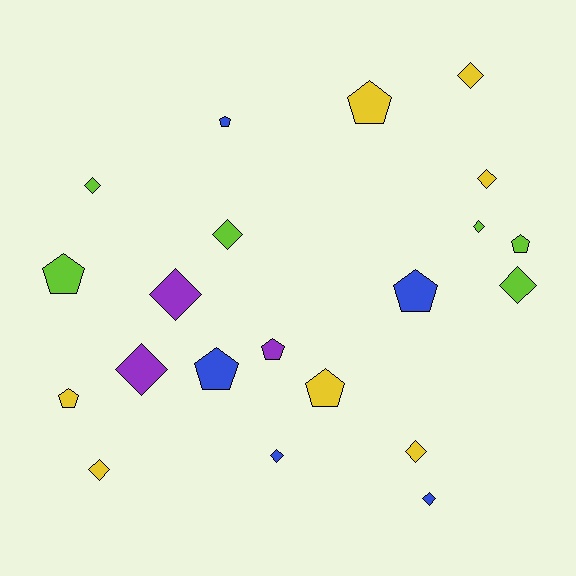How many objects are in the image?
There are 21 objects.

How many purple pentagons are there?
There is 1 purple pentagon.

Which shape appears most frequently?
Diamond, with 12 objects.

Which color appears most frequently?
Yellow, with 7 objects.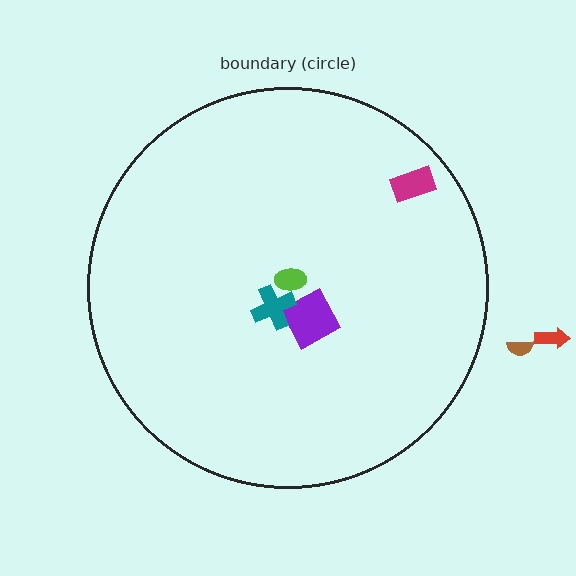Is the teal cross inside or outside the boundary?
Inside.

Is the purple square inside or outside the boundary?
Inside.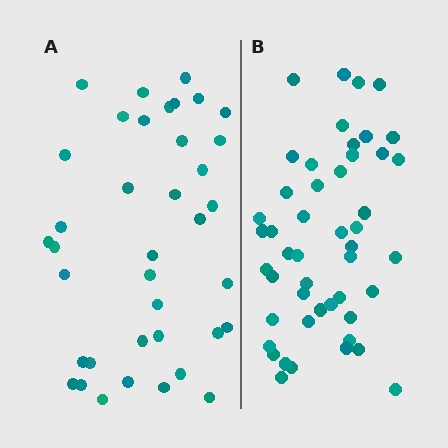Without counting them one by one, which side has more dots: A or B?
Region B (the right region) has more dots.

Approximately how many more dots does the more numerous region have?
Region B has roughly 10 or so more dots than region A.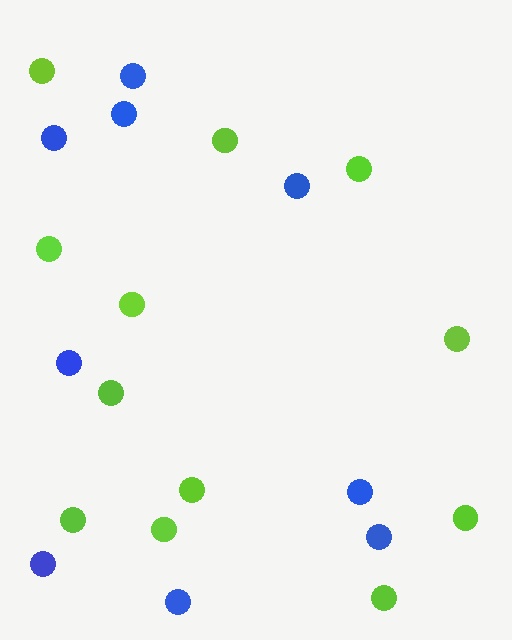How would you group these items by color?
There are 2 groups: one group of lime circles (12) and one group of blue circles (9).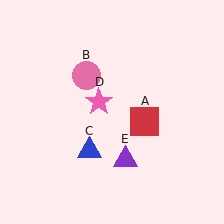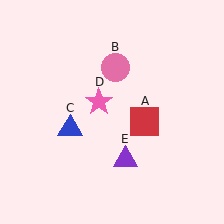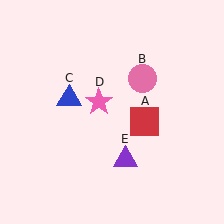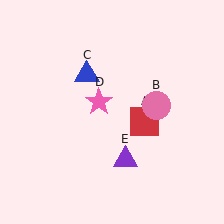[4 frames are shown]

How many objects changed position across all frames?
2 objects changed position: pink circle (object B), blue triangle (object C).